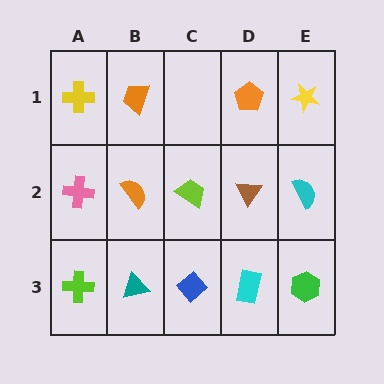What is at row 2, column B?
An orange semicircle.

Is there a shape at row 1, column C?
No, that cell is empty.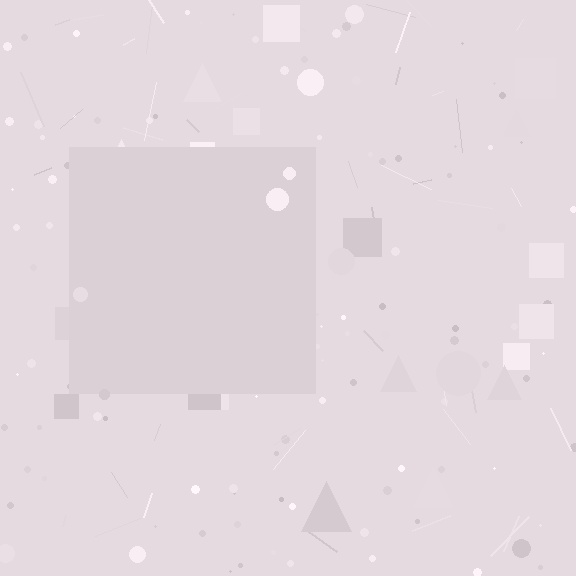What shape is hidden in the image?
A square is hidden in the image.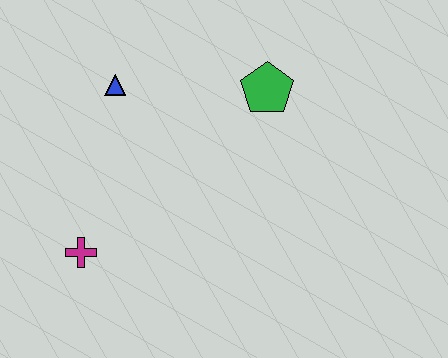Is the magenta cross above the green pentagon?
No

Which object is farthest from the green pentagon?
The magenta cross is farthest from the green pentagon.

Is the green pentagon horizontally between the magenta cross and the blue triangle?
No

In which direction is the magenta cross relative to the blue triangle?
The magenta cross is below the blue triangle.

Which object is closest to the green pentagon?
The blue triangle is closest to the green pentagon.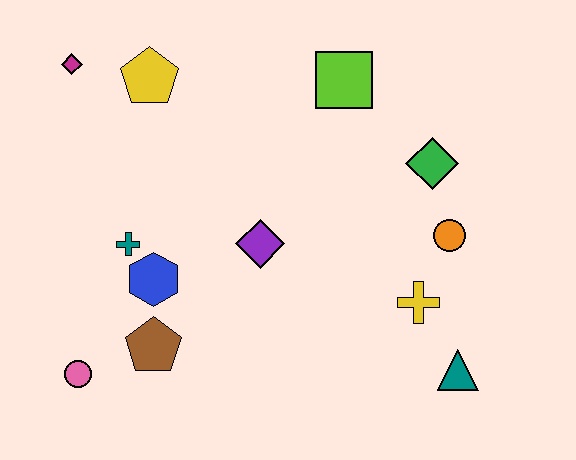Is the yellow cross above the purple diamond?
No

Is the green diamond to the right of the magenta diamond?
Yes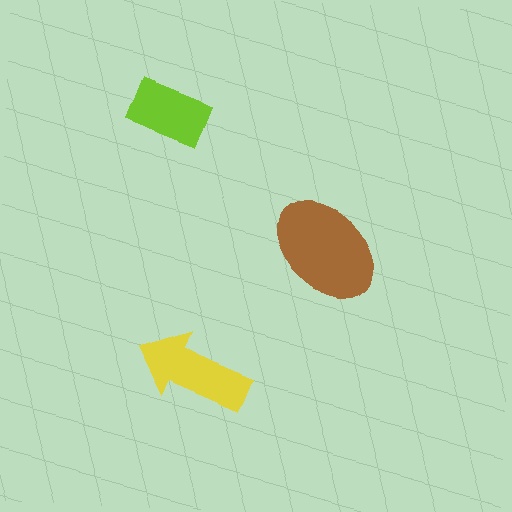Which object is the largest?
The brown ellipse.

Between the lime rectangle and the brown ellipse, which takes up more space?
The brown ellipse.